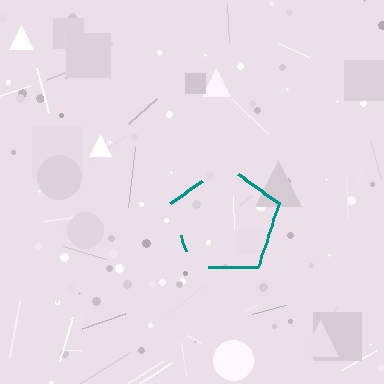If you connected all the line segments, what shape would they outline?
They would outline a pentagon.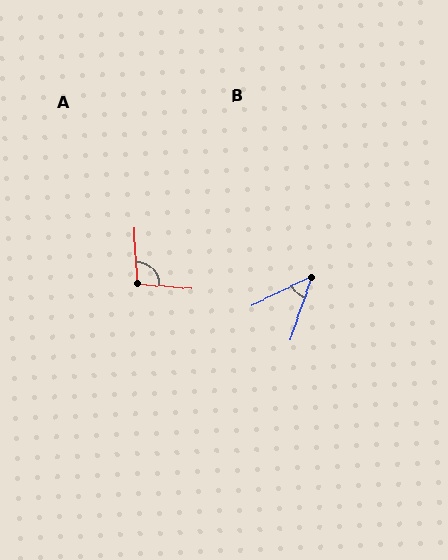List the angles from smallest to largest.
B (46°), A (97°).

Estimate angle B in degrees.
Approximately 46 degrees.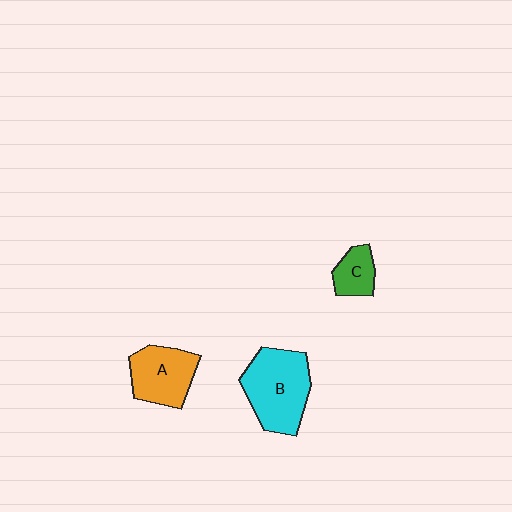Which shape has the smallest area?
Shape C (green).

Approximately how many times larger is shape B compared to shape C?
Approximately 2.5 times.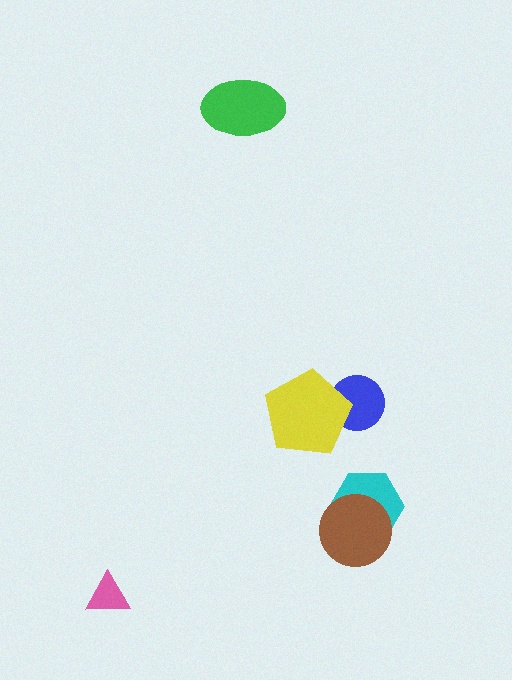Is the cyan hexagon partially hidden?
Yes, it is partially covered by another shape.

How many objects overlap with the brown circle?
1 object overlaps with the brown circle.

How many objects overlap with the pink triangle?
0 objects overlap with the pink triangle.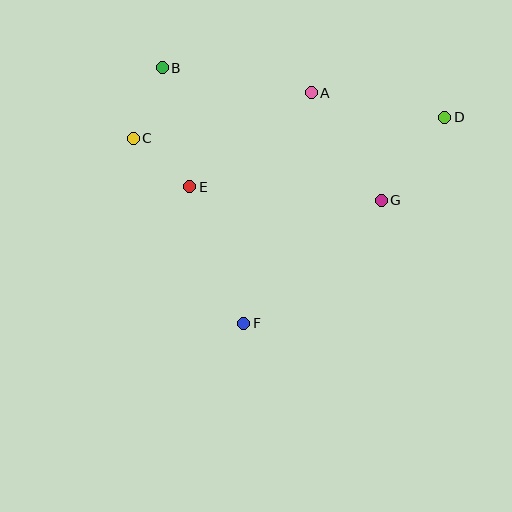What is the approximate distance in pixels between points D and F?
The distance between D and F is approximately 288 pixels.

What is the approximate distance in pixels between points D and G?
The distance between D and G is approximately 104 pixels.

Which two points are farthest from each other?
Points C and D are farthest from each other.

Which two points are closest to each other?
Points C and E are closest to each other.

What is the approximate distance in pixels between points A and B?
The distance between A and B is approximately 151 pixels.